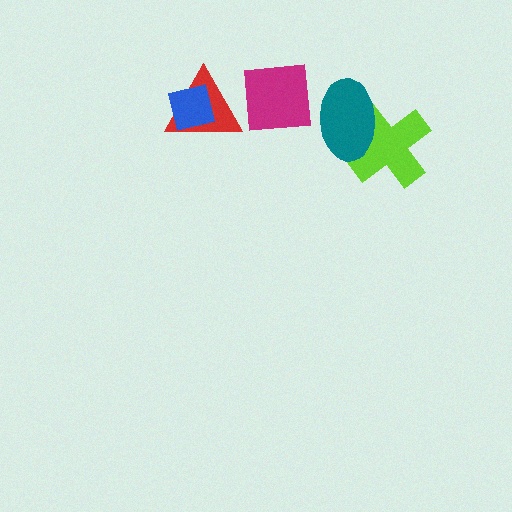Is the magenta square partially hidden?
No, no other shape covers it.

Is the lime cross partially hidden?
Yes, it is partially covered by another shape.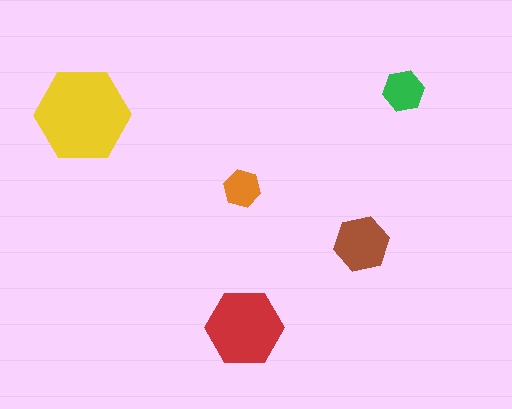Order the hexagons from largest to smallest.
the yellow one, the red one, the brown one, the green one, the orange one.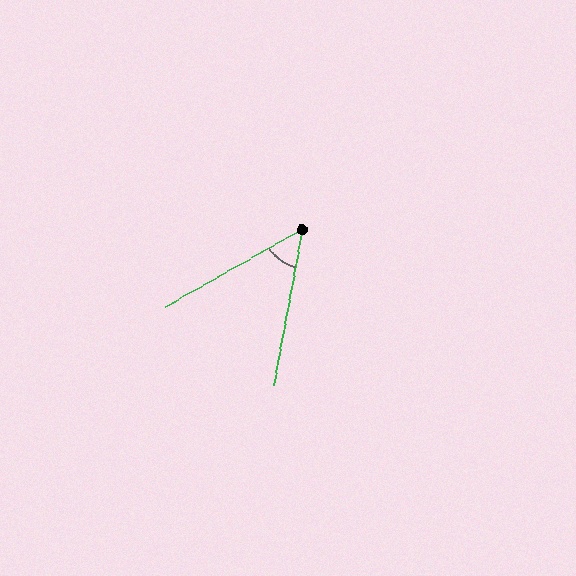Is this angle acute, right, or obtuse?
It is acute.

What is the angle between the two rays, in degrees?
Approximately 50 degrees.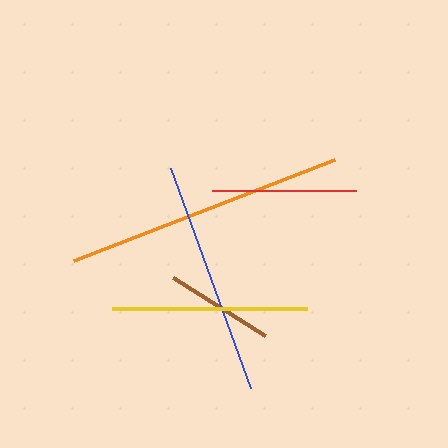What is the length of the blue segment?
The blue segment is approximately 235 pixels long.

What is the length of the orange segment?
The orange segment is approximately 279 pixels long.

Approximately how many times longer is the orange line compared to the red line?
The orange line is approximately 1.9 times the length of the red line.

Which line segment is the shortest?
The brown line is the shortest at approximately 108 pixels.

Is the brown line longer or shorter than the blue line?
The blue line is longer than the brown line.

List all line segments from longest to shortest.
From longest to shortest: orange, blue, yellow, red, brown.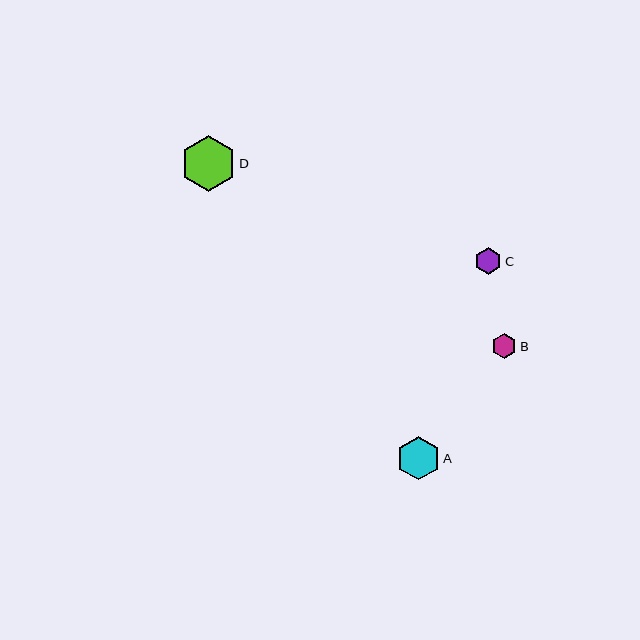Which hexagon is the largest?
Hexagon D is the largest with a size of approximately 55 pixels.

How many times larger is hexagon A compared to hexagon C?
Hexagon A is approximately 1.6 times the size of hexagon C.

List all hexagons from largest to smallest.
From largest to smallest: D, A, C, B.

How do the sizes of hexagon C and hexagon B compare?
Hexagon C and hexagon B are approximately the same size.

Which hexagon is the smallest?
Hexagon B is the smallest with a size of approximately 25 pixels.